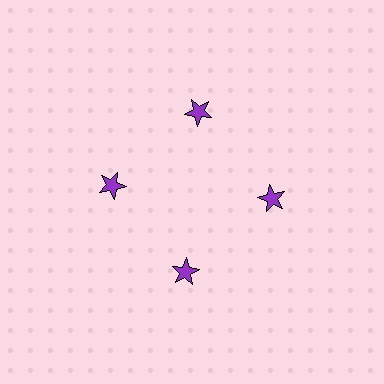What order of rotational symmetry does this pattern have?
This pattern has 4-fold rotational symmetry.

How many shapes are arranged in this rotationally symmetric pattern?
There are 4 shapes, arranged in 4 groups of 1.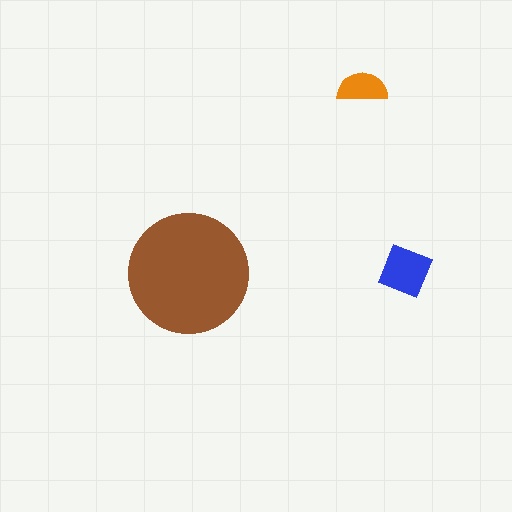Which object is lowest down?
The brown circle is bottommost.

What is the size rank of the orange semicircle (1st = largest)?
3rd.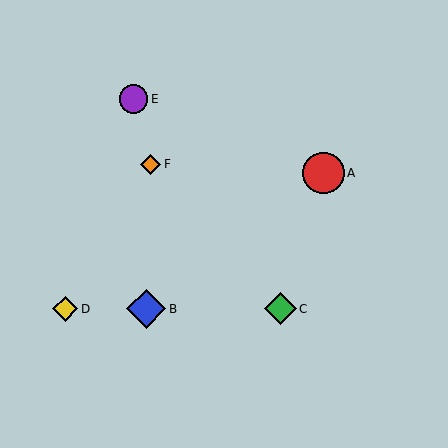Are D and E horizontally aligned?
No, D is at y≈309 and E is at y≈99.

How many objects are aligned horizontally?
3 objects (B, C, D) are aligned horizontally.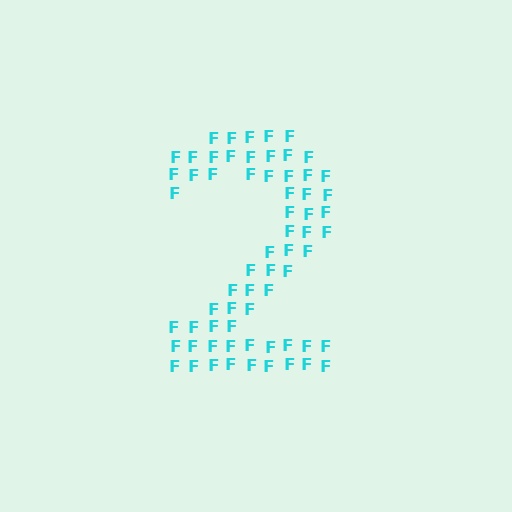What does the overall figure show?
The overall figure shows the digit 2.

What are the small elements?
The small elements are letter F's.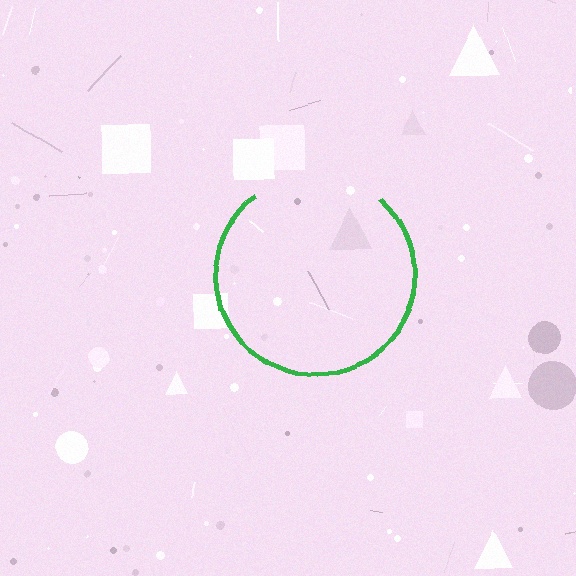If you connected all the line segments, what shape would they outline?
They would outline a circle.